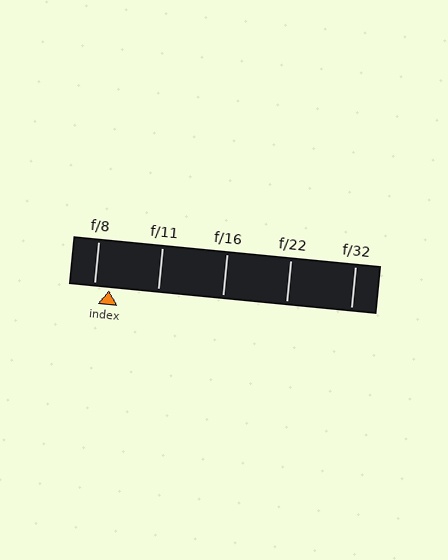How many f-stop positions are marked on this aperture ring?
There are 5 f-stop positions marked.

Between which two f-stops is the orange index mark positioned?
The index mark is between f/8 and f/11.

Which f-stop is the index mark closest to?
The index mark is closest to f/8.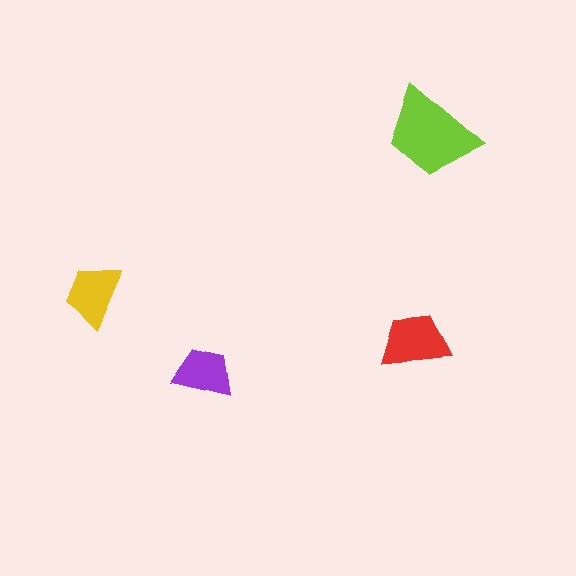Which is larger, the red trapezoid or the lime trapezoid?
The lime one.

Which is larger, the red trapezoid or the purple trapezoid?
The red one.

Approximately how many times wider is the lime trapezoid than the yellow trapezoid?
About 1.5 times wider.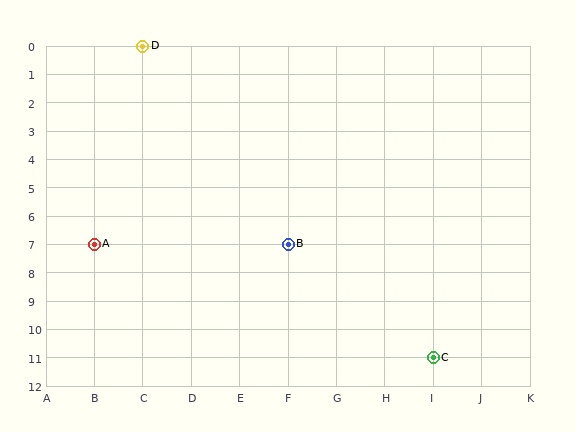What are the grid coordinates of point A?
Point A is at grid coordinates (B, 7).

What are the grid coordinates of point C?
Point C is at grid coordinates (I, 11).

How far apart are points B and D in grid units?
Points B and D are 3 columns and 7 rows apart (about 7.6 grid units diagonally).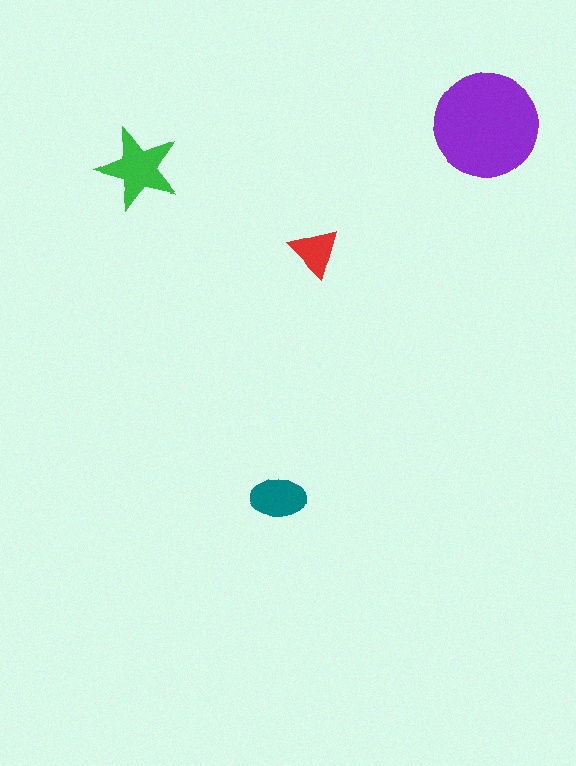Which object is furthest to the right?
The purple circle is rightmost.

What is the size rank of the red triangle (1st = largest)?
4th.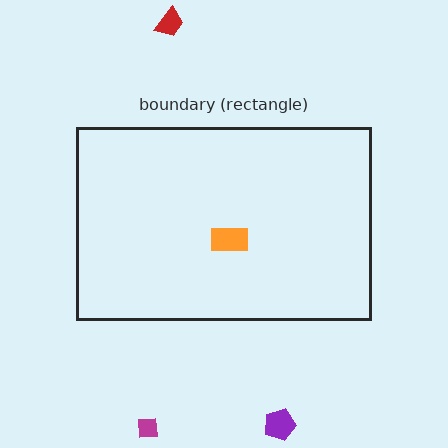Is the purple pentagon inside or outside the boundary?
Outside.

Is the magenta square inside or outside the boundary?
Outside.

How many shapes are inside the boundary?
1 inside, 3 outside.